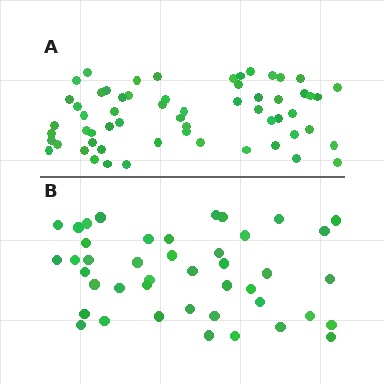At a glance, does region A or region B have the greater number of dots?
Region A (the top region) has more dots.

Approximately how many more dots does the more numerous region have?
Region A has approximately 15 more dots than region B.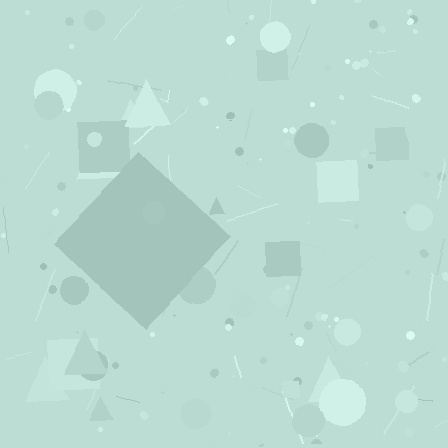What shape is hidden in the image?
A diamond is hidden in the image.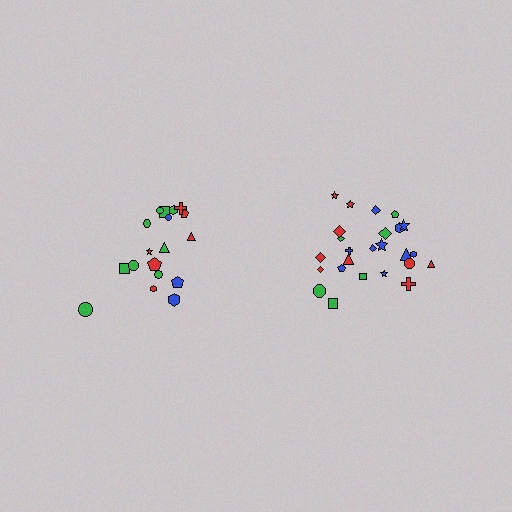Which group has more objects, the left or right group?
The right group.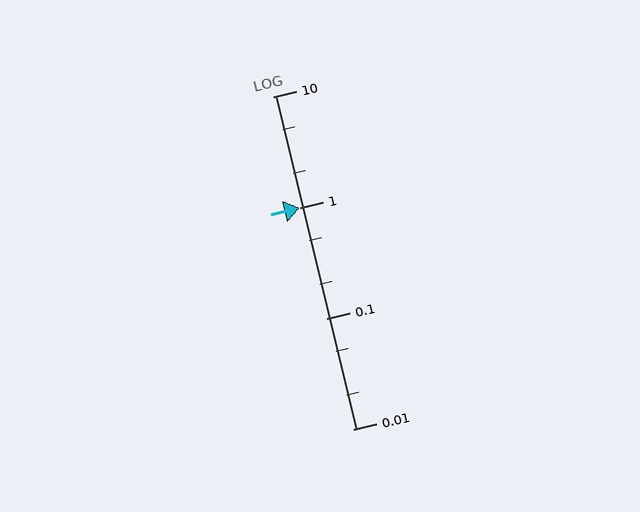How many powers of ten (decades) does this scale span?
The scale spans 3 decades, from 0.01 to 10.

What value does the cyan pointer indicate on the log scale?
The pointer indicates approximately 0.99.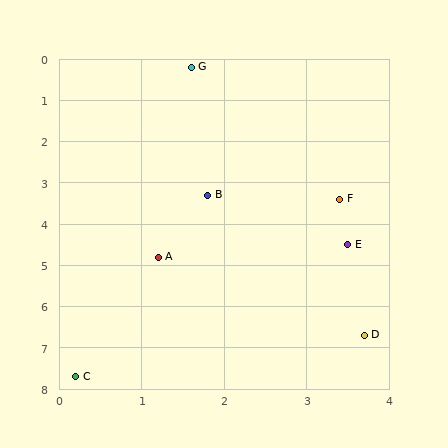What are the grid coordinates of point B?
Point B is at approximately (1.8, 3.3).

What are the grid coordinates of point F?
Point F is at approximately (3.4, 3.4).